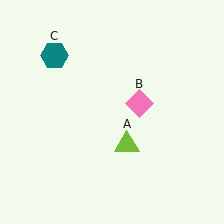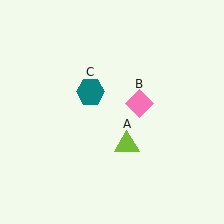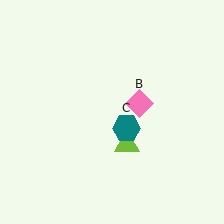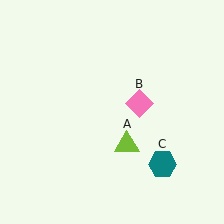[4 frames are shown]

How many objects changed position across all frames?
1 object changed position: teal hexagon (object C).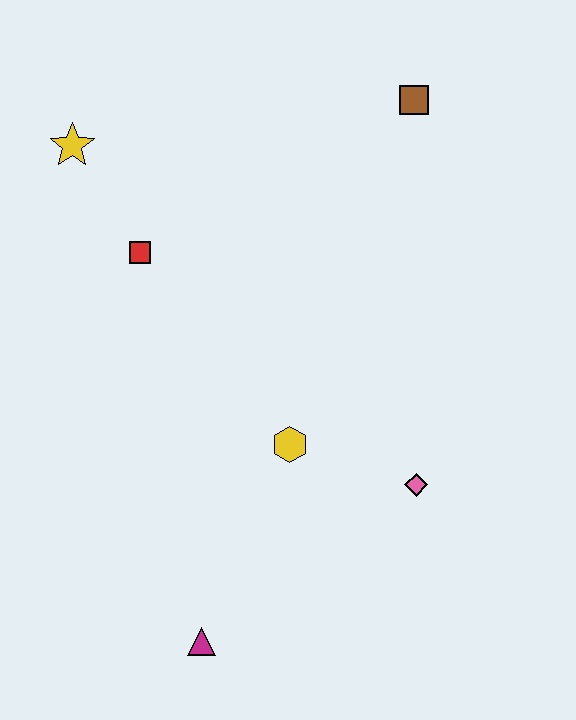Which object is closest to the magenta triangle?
The yellow hexagon is closest to the magenta triangle.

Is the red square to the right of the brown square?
No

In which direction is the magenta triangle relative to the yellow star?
The magenta triangle is below the yellow star.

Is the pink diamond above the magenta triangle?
Yes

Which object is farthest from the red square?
The magenta triangle is farthest from the red square.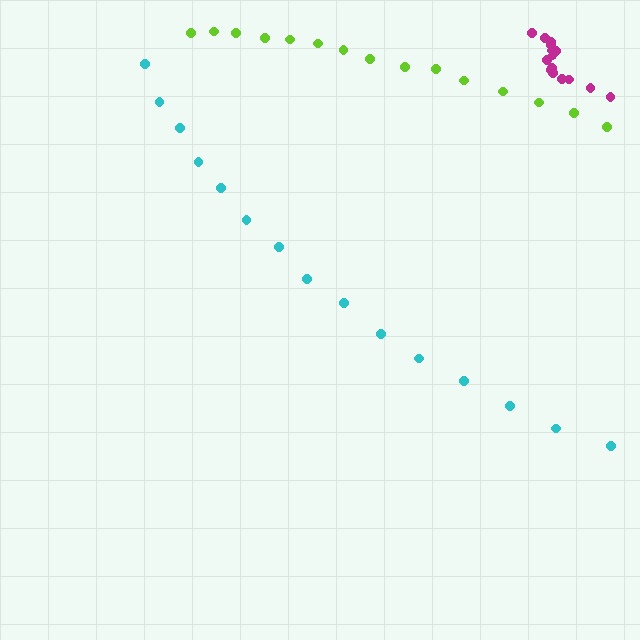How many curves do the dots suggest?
There are 3 distinct paths.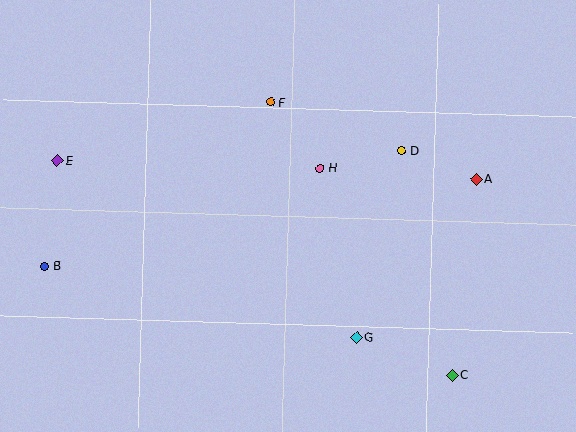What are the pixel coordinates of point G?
Point G is at (357, 337).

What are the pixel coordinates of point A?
Point A is at (476, 179).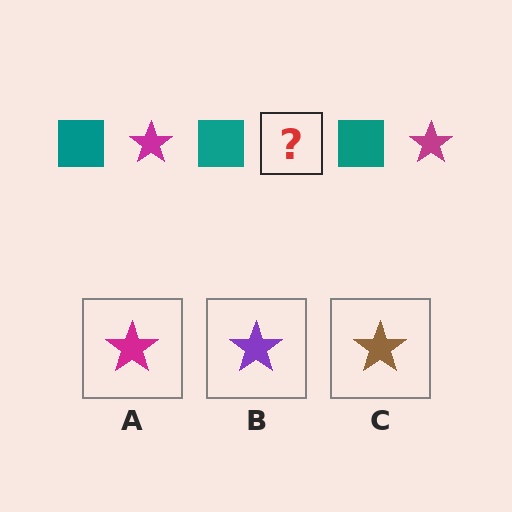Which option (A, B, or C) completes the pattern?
A.